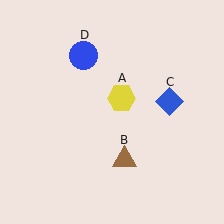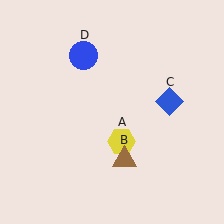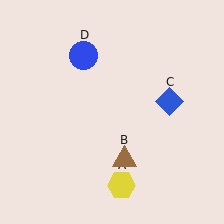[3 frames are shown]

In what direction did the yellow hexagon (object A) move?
The yellow hexagon (object A) moved down.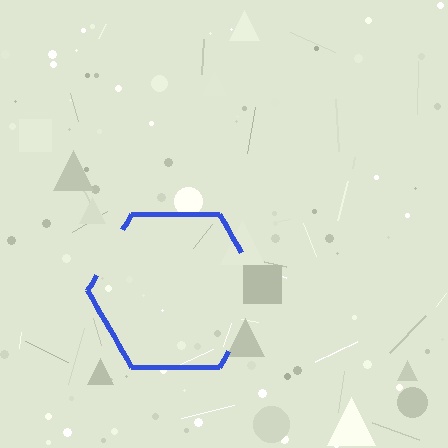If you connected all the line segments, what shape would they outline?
They would outline a hexagon.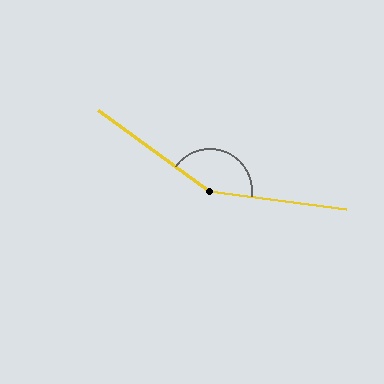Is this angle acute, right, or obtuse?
It is obtuse.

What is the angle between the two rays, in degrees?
Approximately 151 degrees.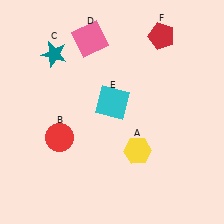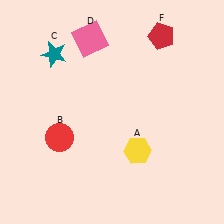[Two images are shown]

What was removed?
The cyan square (E) was removed in Image 2.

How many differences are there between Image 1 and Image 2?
There is 1 difference between the two images.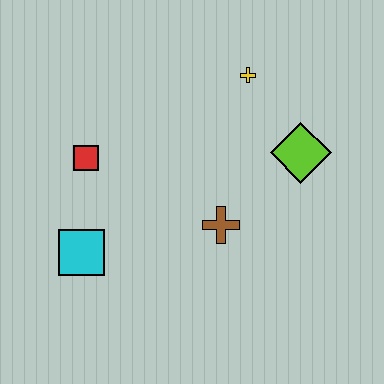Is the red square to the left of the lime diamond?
Yes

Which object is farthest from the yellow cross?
The cyan square is farthest from the yellow cross.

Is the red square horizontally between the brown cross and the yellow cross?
No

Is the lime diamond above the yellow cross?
No